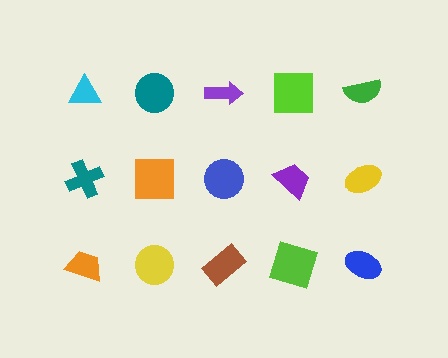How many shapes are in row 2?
5 shapes.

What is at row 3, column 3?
A brown rectangle.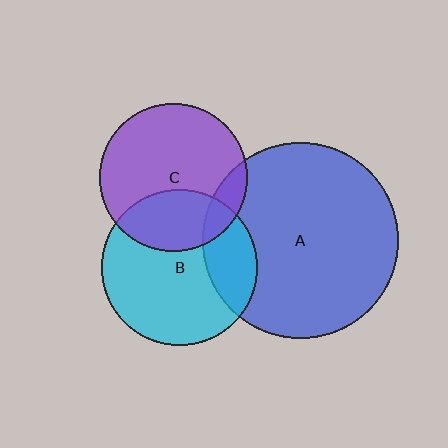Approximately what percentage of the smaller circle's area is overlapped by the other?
Approximately 30%.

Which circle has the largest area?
Circle A (blue).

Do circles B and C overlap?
Yes.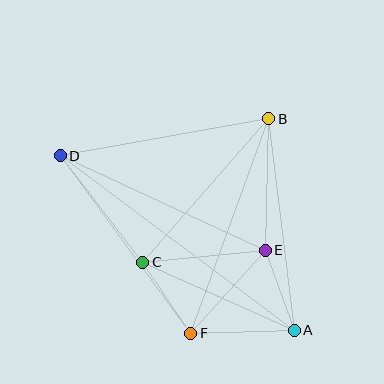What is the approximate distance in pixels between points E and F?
The distance between E and F is approximately 112 pixels.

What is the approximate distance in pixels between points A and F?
The distance between A and F is approximately 104 pixels.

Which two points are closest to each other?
Points A and E are closest to each other.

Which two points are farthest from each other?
Points A and D are farthest from each other.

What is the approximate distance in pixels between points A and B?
The distance between A and B is approximately 213 pixels.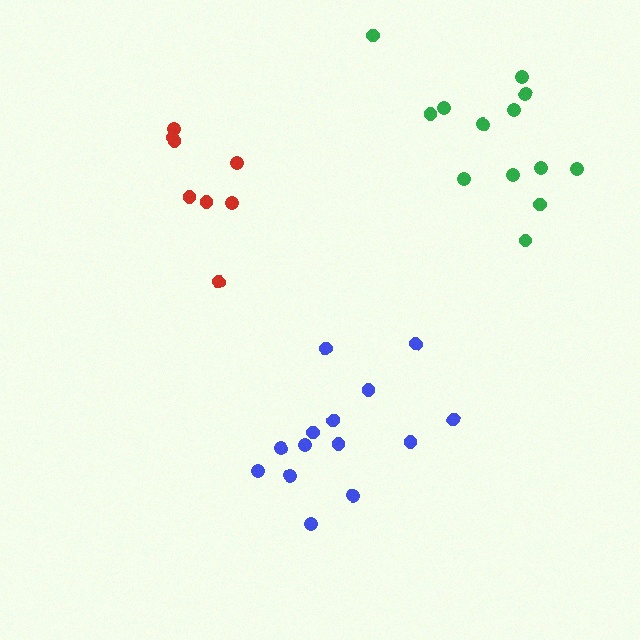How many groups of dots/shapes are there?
There are 3 groups.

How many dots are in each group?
Group 1: 8 dots, Group 2: 14 dots, Group 3: 13 dots (35 total).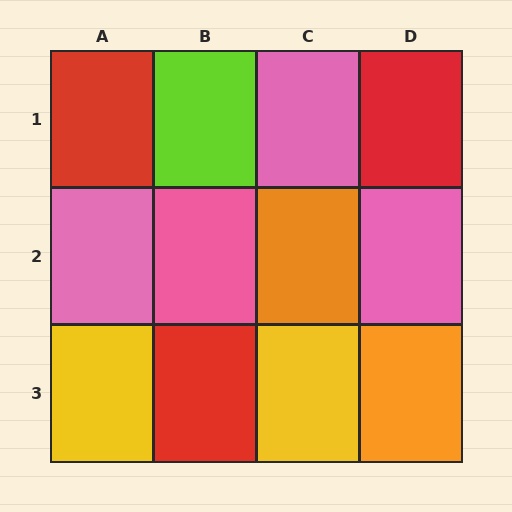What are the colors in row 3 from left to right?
Yellow, red, yellow, orange.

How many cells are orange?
2 cells are orange.